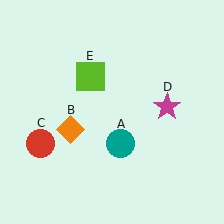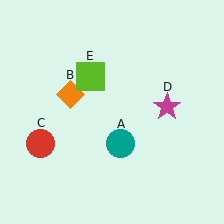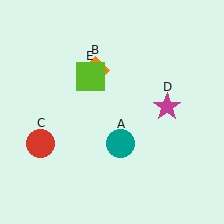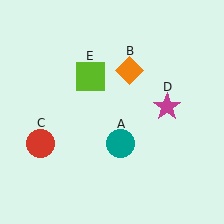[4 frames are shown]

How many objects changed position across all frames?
1 object changed position: orange diamond (object B).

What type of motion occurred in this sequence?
The orange diamond (object B) rotated clockwise around the center of the scene.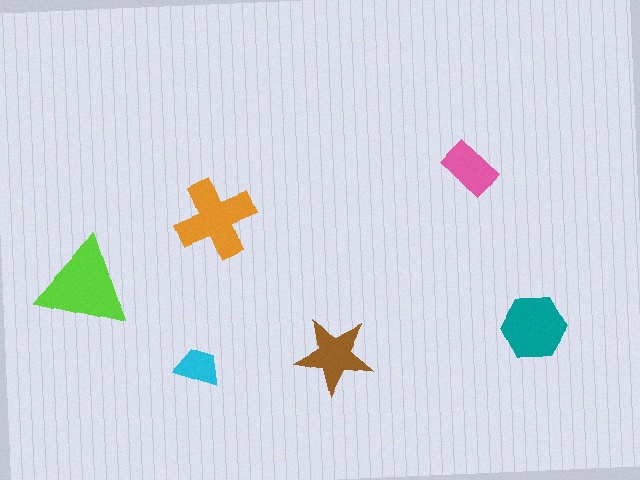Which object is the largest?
The lime triangle.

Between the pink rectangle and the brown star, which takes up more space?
The brown star.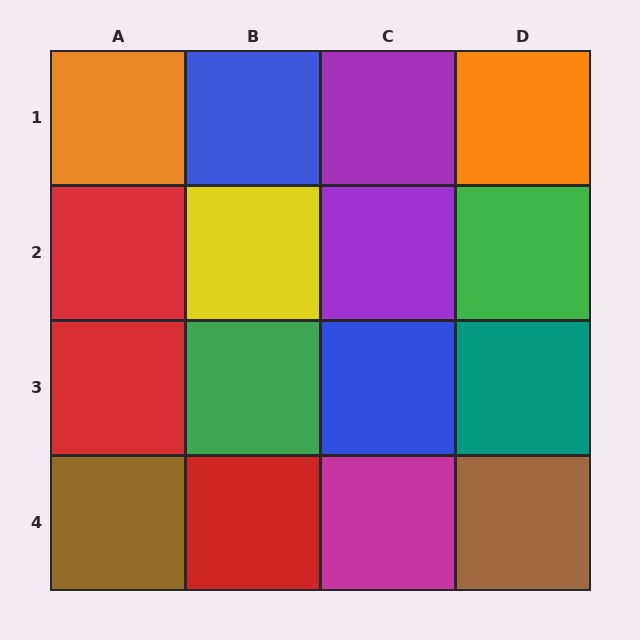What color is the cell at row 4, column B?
Red.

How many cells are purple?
2 cells are purple.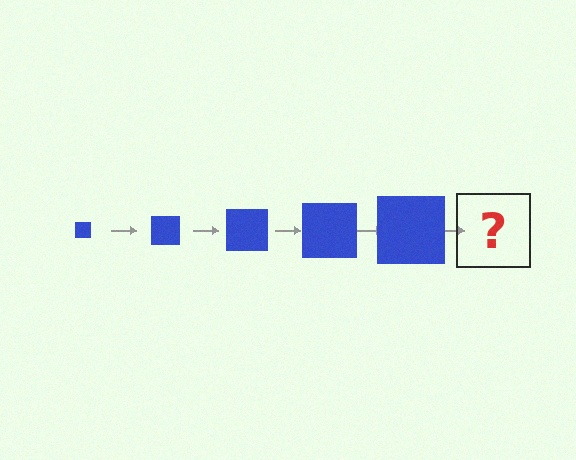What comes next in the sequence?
The next element should be a blue square, larger than the previous one.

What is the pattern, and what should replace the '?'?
The pattern is that the square gets progressively larger each step. The '?' should be a blue square, larger than the previous one.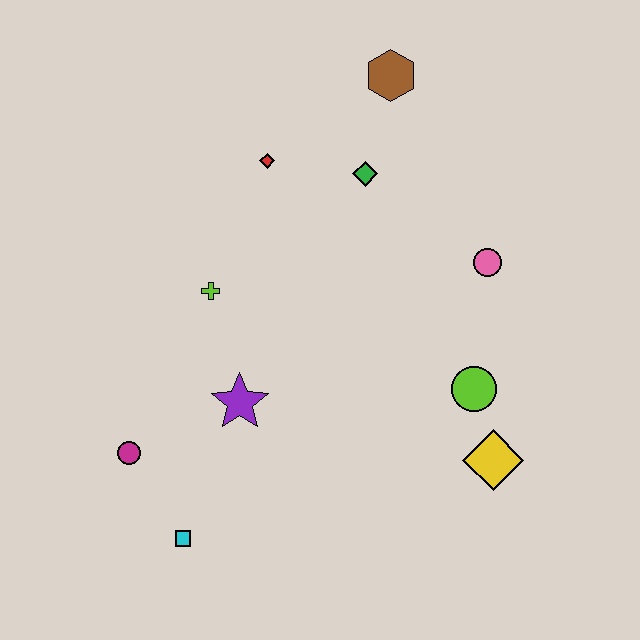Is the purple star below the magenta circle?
No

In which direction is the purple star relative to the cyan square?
The purple star is above the cyan square.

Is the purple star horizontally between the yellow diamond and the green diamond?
No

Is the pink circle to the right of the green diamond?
Yes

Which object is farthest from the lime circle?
The magenta circle is farthest from the lime circle.